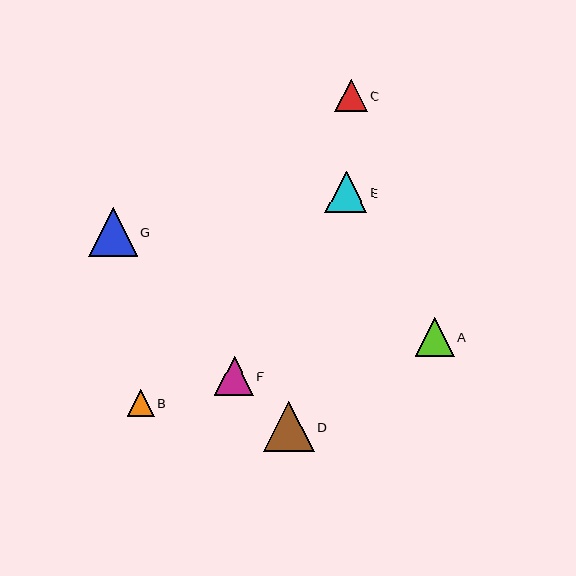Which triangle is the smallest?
Triangle B is the smallest with a size of approximately 27 pixels.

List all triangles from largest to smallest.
From largest to smallest: D, G, E, A, F, C, B.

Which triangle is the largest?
Triangle D is the largest with a size of approximately 50 pixels.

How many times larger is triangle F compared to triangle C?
Triangle F is approximately 1.2 times the size of triangle C.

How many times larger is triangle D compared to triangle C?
Triangle D is approximately 1.6 times the size of triangle C.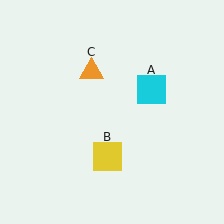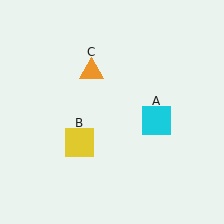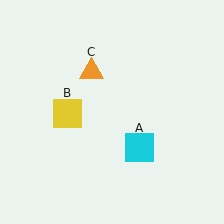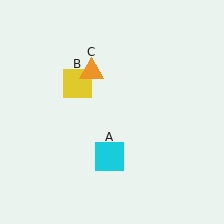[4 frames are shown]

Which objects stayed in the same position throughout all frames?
Orange triangle (object C) remained stationary.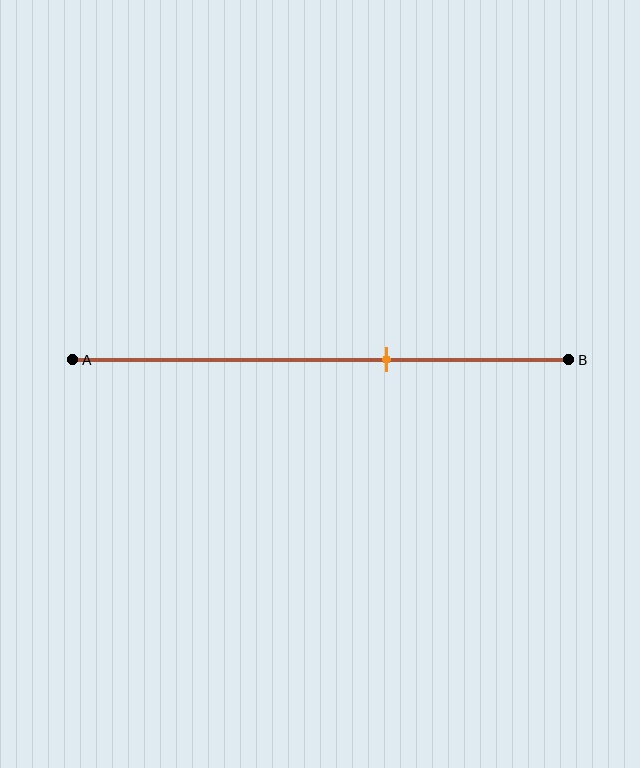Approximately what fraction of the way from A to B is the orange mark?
The orange mark is approximately 65% of the way from A to B.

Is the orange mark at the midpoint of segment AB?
No, the mark is at about 65% from A, not at the 50% midpoint.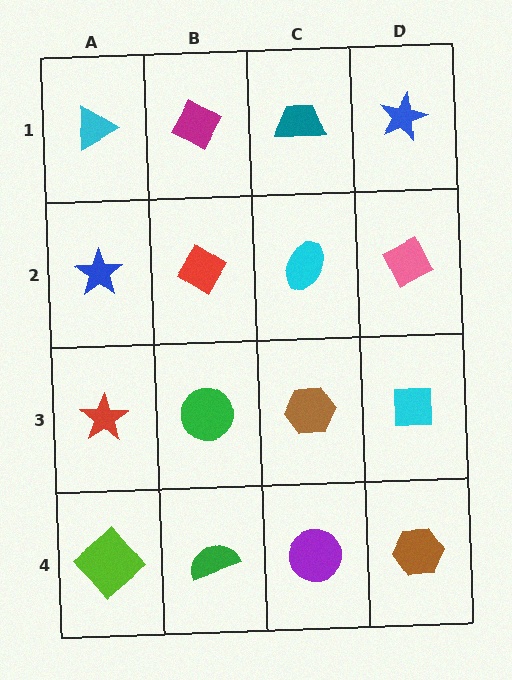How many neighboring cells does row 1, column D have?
2.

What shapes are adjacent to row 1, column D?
A pink diamond (row 2, column D), a teal trapezoid (row 1, column C).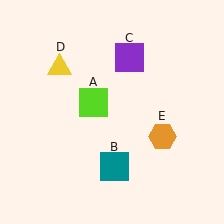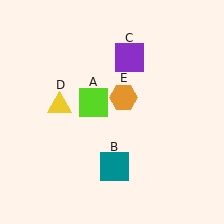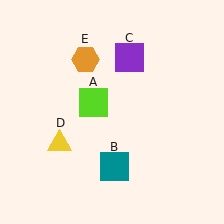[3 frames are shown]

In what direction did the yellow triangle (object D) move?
The yellow triangle (object D) moved down.